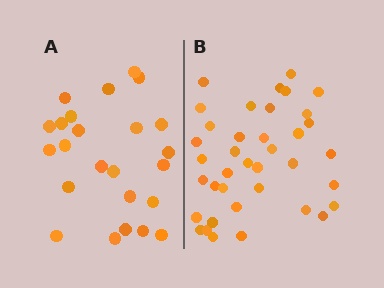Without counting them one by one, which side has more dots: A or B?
Region B (the right region) has more dots.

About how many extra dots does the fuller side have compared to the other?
Region B has approximately 15 more dots than region A.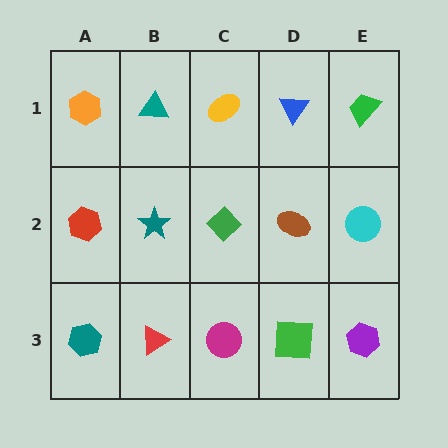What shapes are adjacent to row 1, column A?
A red hexagon (row 2, column A), a teal triangle (row 1, column B).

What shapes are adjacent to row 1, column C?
A green diamond (row 2, column C), a teal triangle (row 1, column B), a blue triangle (row 1, column D).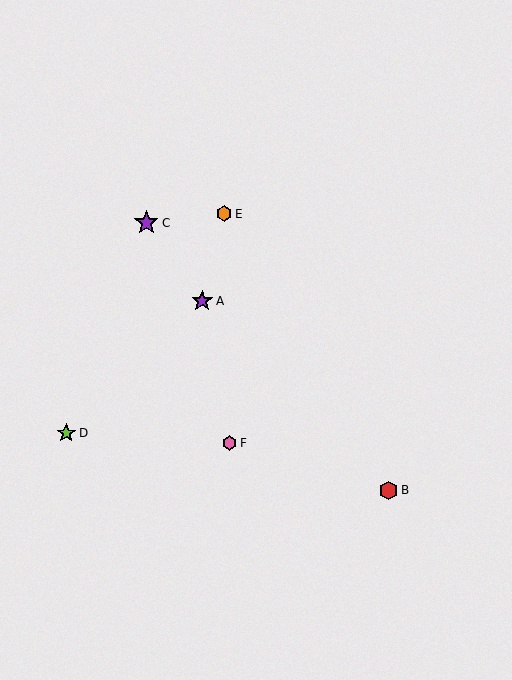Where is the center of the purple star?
The center of the purple star is at (202, 301).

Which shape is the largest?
The purple star (labeled C) is the largest.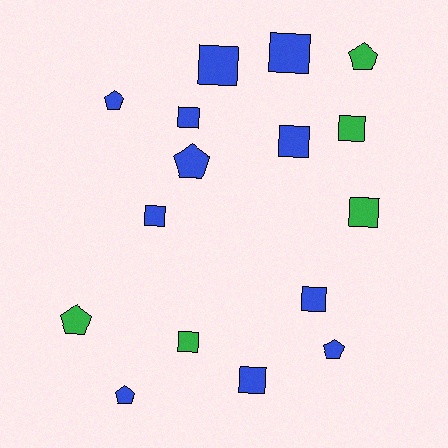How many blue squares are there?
There are 7 blue squares.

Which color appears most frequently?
Blue, with 11 objects.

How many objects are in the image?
There are 16 objects.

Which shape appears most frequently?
Square, with 10 objects.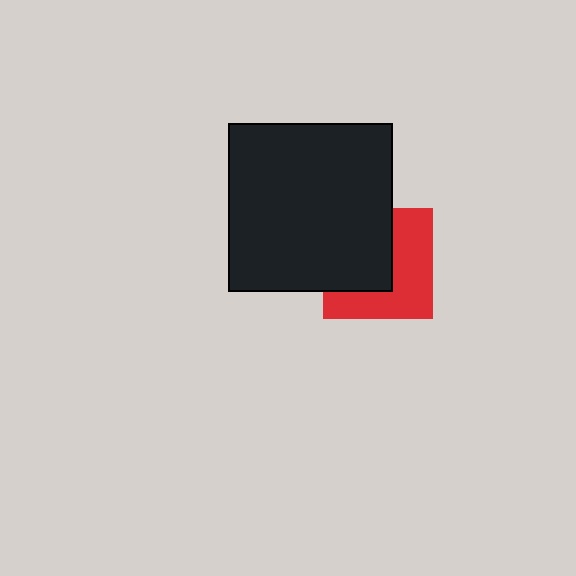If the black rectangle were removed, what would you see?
You would see the complete red square.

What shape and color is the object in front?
The object in front is a black rectangle.